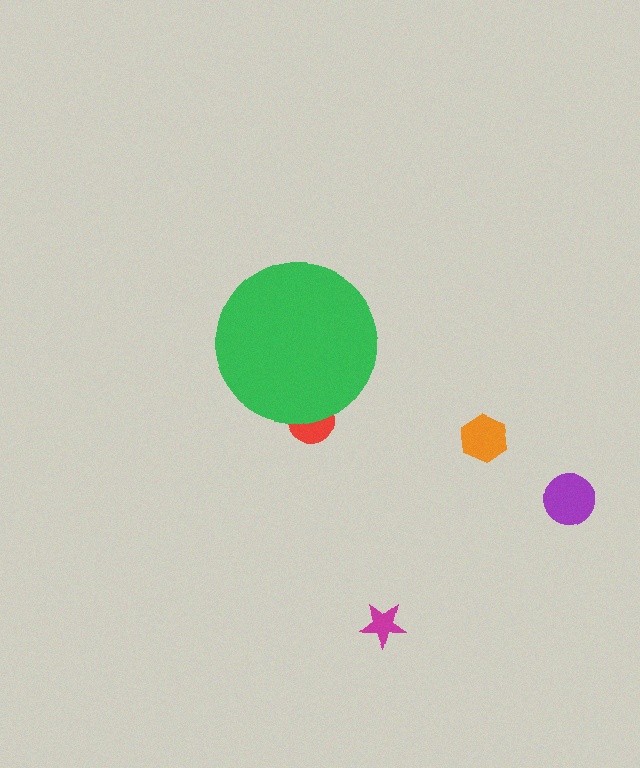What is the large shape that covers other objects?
A green circle.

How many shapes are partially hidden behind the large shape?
1 shape is partially hidden.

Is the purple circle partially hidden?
No, the purple circle is fully visible.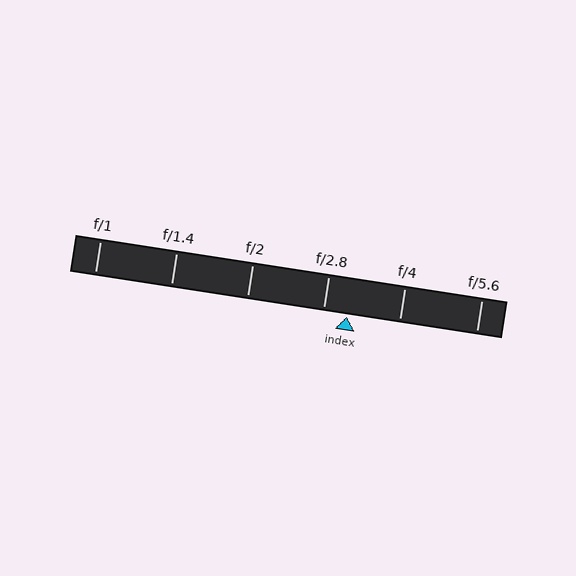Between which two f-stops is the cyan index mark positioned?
The index mark is between f/2.8 and f/4.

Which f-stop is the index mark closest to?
The index mark is closest to f/2.8.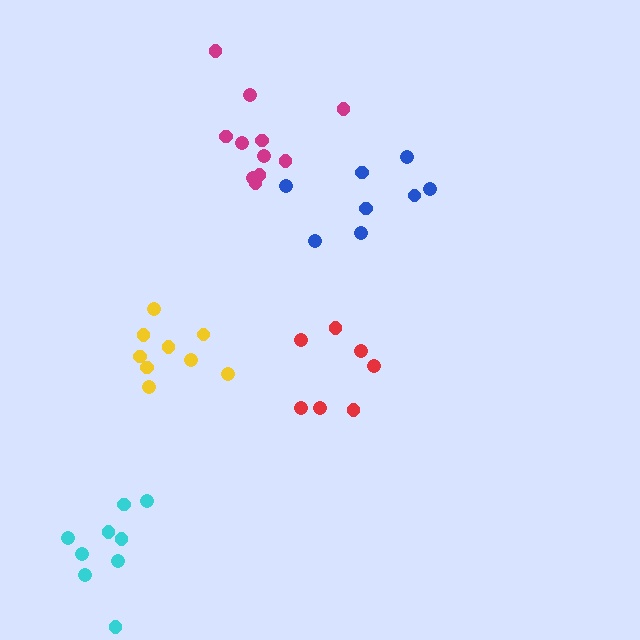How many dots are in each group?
Group 1: 9 dots, Group 2: 7 dots, Group 3: 8 dots, Group 4: 11 dots, Group 5: 9 dots (44 total).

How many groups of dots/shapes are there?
There are 5 groups.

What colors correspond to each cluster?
The clusters are colored: yellow, red, blue, magenta, cyan.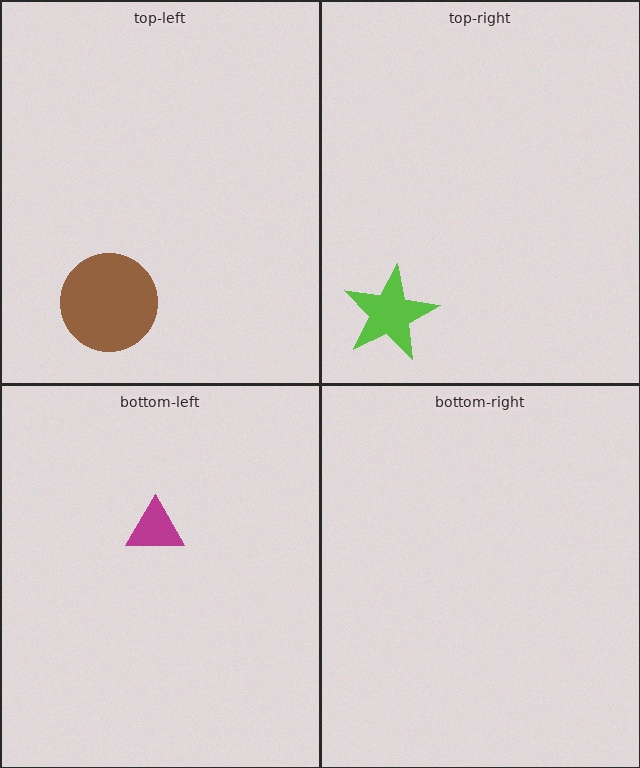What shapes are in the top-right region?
The lime star.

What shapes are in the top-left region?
The brown circle.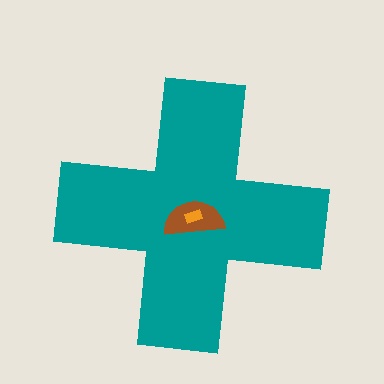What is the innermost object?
The orange rectangle.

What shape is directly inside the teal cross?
The brown semicircle.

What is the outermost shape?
The teal cross.